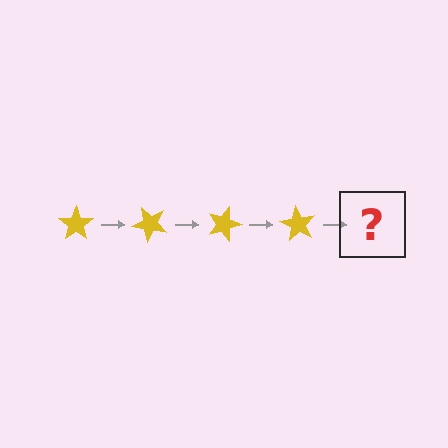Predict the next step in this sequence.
The next step is a yellow star rotated 180 degrees.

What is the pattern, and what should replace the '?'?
The pattern is that the star rotates 45 degrees each step. The '?' should be a yellow star rotated 180 degrees.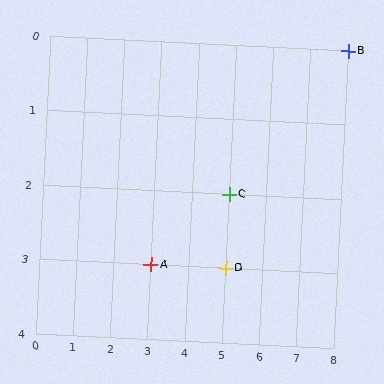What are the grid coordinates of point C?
Point C is at grid coordinates (5, 2).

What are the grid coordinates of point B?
Point B is at grid coordinates (8, 0).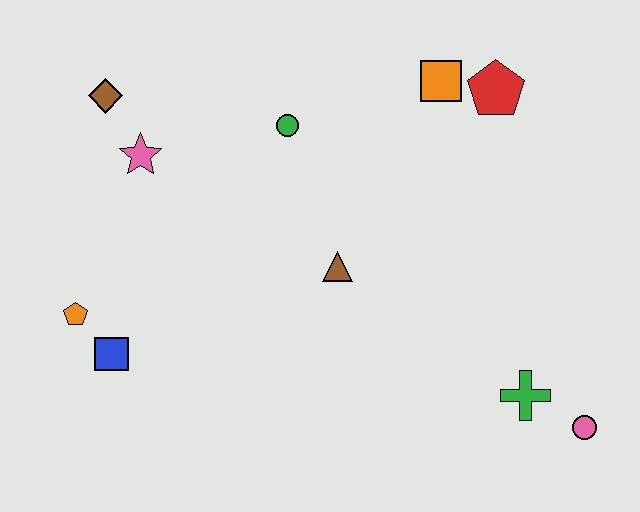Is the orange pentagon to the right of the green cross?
No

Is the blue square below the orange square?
Yes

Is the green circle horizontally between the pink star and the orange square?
Yes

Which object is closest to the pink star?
The brown diamond is closest to the pink star.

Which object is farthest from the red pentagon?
The orange pentagon is farthest from the red pentagon.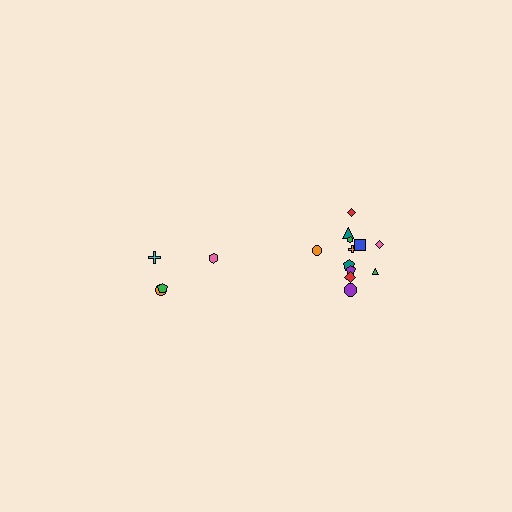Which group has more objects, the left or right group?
The right group.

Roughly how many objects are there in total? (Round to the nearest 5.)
Roughly 15 objects in total.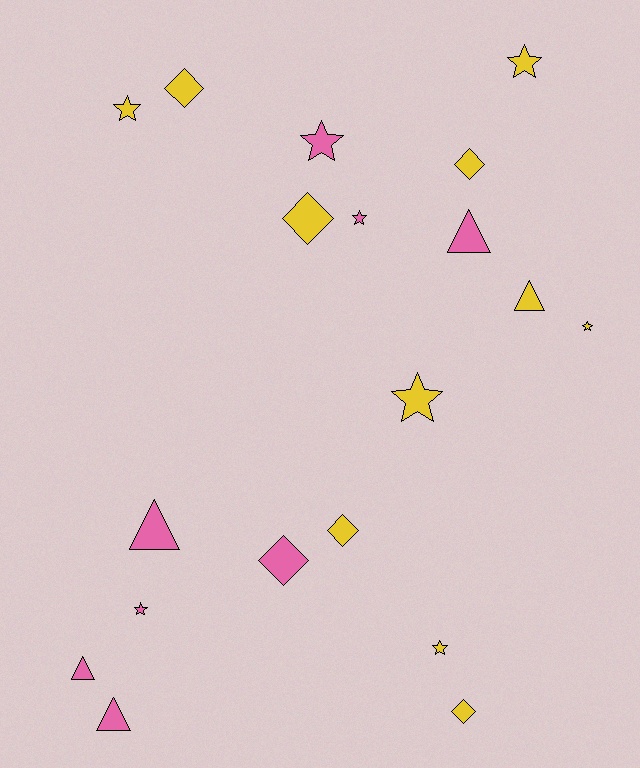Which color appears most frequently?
Yellow, with 11 objects.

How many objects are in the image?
There are 19 objects.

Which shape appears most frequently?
Star, with 8 objects.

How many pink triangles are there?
There are 4 pink triangles.